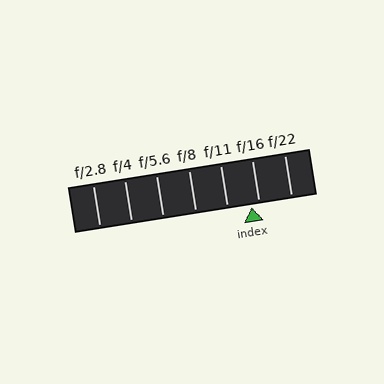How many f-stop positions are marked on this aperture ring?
There are 7 f-stop positions marked.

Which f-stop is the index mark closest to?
The index mark is closest to f/16.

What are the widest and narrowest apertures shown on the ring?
The widest aperture shown is f/2.8 and the narrowest is f/22.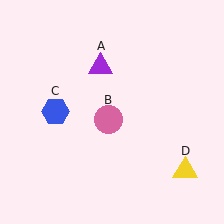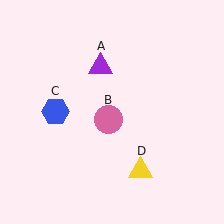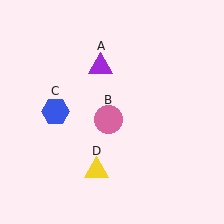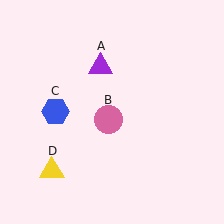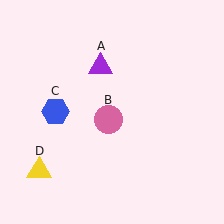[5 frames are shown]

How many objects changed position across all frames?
1 object changed position: yellow triangle (object D).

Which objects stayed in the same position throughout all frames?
Purple triangle (object A) and pink circle (object B) and blue hexagon (object C) remained stationary.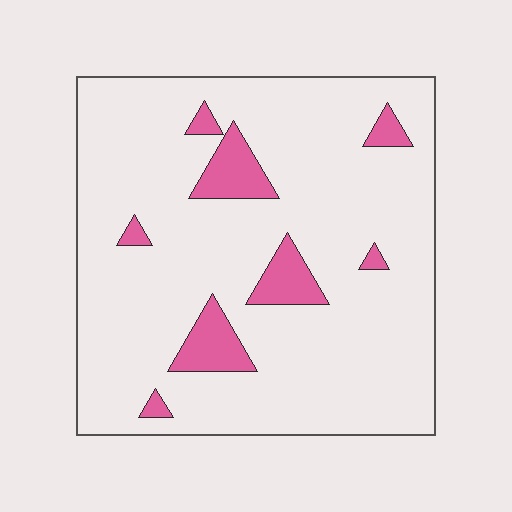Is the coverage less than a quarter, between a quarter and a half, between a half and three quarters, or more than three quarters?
Less than a quarter.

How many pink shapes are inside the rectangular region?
8.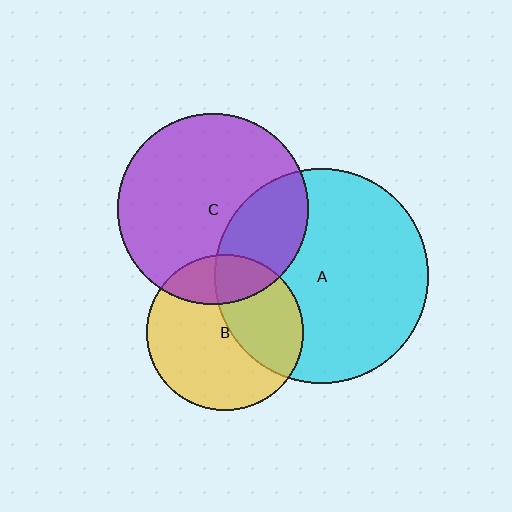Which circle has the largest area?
Circle A (cyan).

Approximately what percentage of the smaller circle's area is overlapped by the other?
Approximately 20%.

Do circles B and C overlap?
Yes.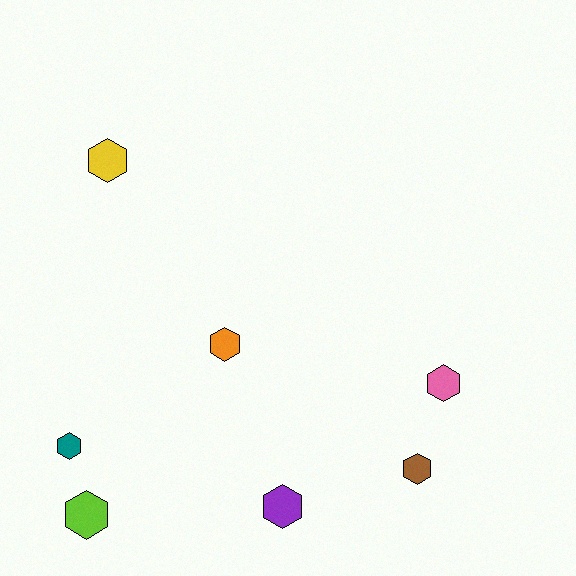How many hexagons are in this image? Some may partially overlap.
There are 7 hexagons.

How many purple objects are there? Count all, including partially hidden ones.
There is 1 purple object.